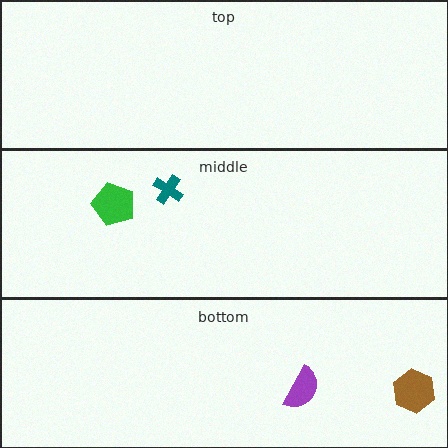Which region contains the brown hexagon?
The bottom region.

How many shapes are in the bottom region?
2.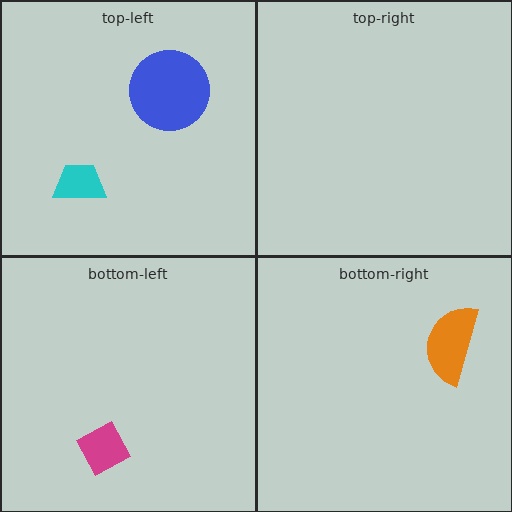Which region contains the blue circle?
The top-left region.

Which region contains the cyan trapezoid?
The top-left region.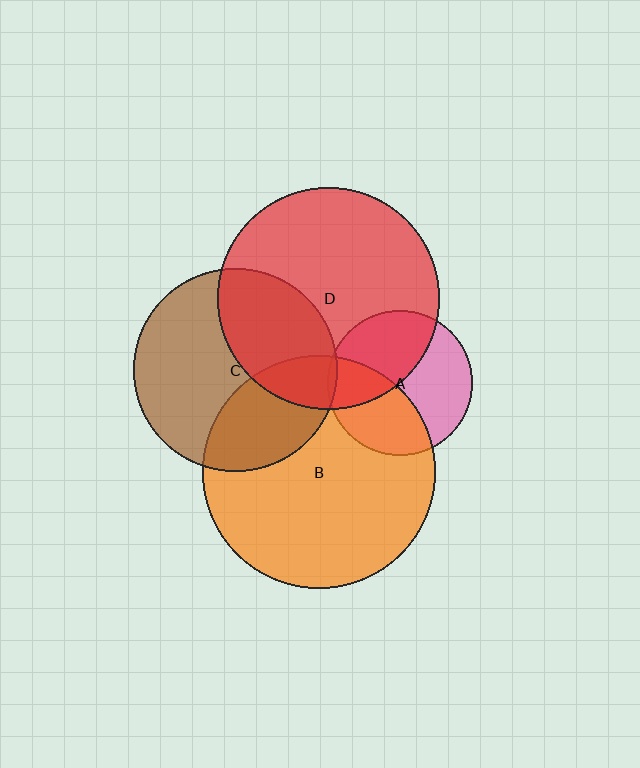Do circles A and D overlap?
Yes.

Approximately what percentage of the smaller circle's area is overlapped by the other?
Approximately 45%.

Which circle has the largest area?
Circle B (orange).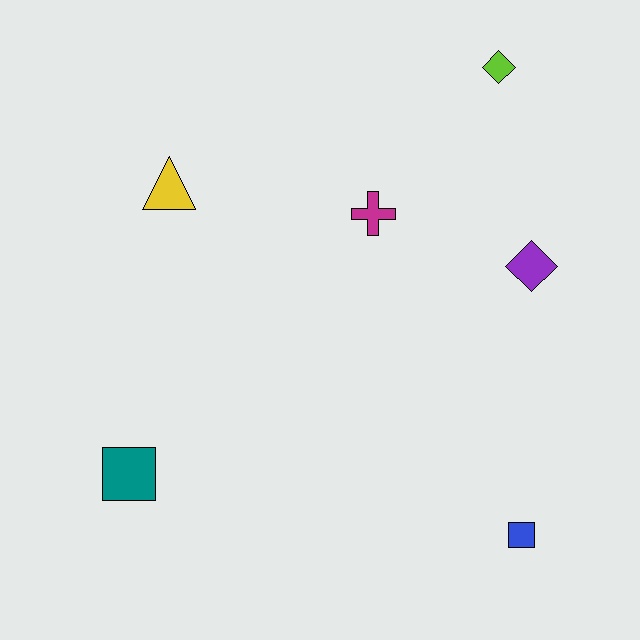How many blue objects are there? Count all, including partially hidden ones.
There is 1 blue object.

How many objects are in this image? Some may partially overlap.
There are 6 objects.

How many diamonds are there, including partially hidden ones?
There are 2 diamonds.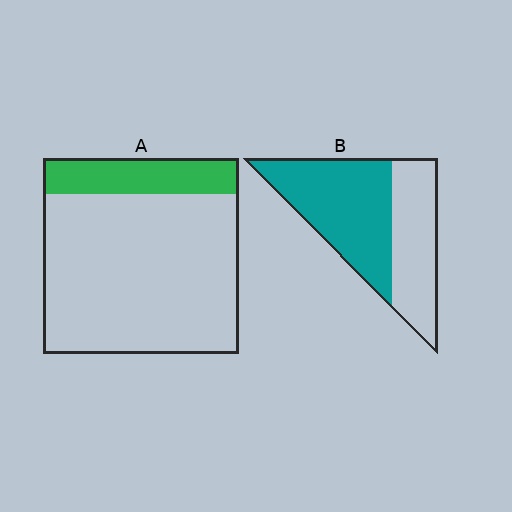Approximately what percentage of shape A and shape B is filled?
A is approximately 20% and B is approximately 60%.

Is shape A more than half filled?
No.